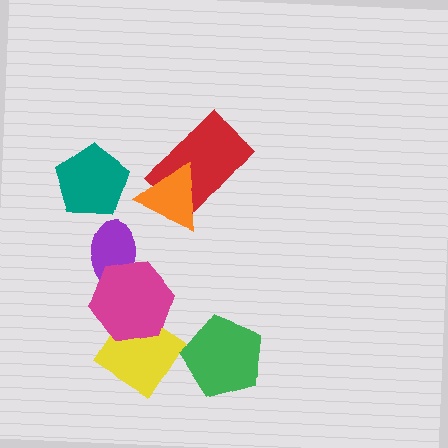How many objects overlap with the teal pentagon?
0 objects overlap with the teal pentagon.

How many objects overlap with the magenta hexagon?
2 objects overlap with the magenta hexagon.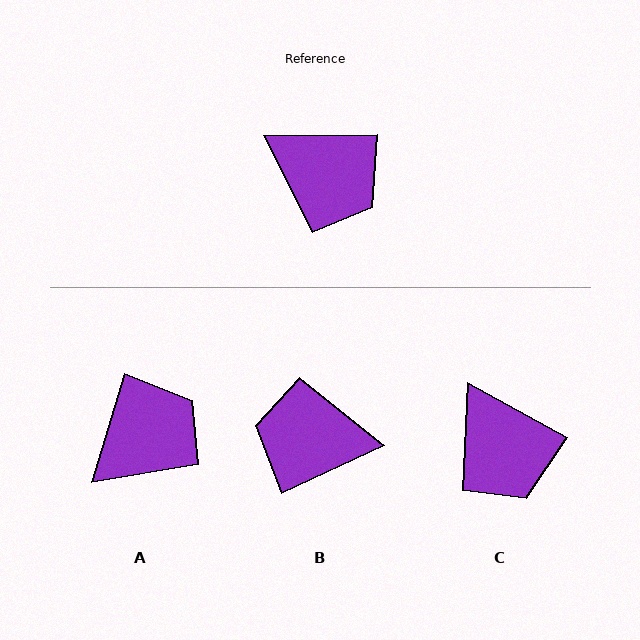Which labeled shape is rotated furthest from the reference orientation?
B, about 155 degrees away.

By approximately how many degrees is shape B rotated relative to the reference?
Approximately 155 degrees clockwise.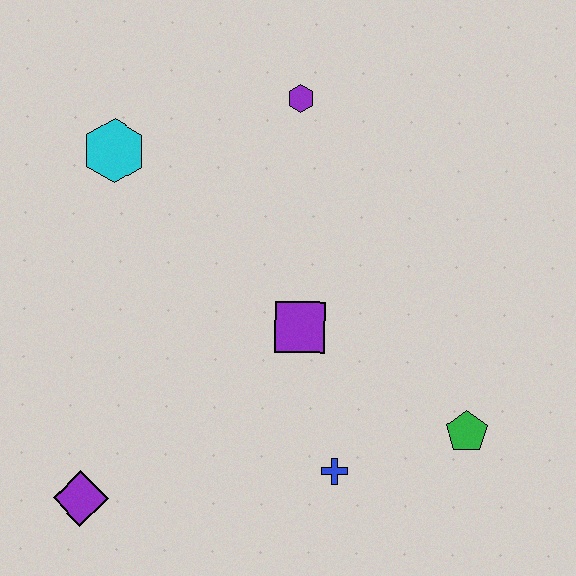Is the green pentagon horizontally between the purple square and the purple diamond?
No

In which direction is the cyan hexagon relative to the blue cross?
The cyan hexagon is above the blue cross.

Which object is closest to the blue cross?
The green pentagon is closest to the blue cross.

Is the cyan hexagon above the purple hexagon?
No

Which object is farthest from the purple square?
The purple diamond is farthest from the purple square.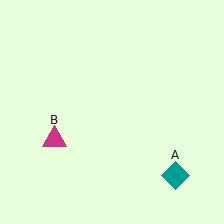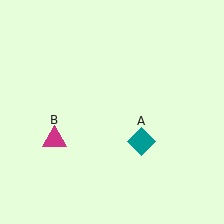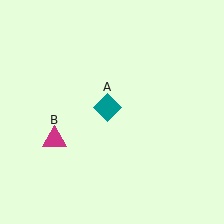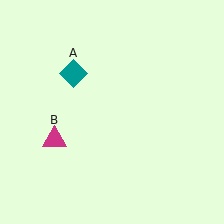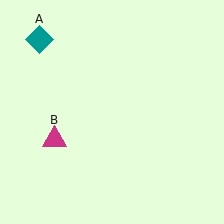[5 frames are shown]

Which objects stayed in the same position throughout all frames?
Magenta triangle (object B) remained stationary.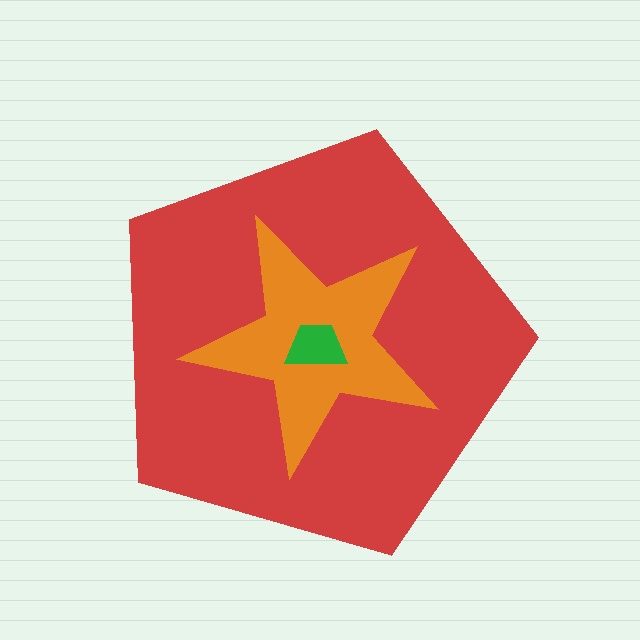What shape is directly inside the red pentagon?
The orange star.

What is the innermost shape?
The green trapezoid.